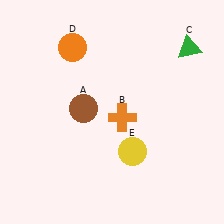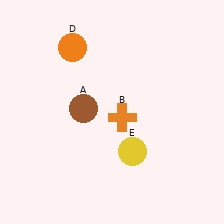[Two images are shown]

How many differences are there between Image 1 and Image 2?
There is 1 difference between the two images.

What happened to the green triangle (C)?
The green triangle (C) was removed in Image 2. It was in the top-right area of Image 1.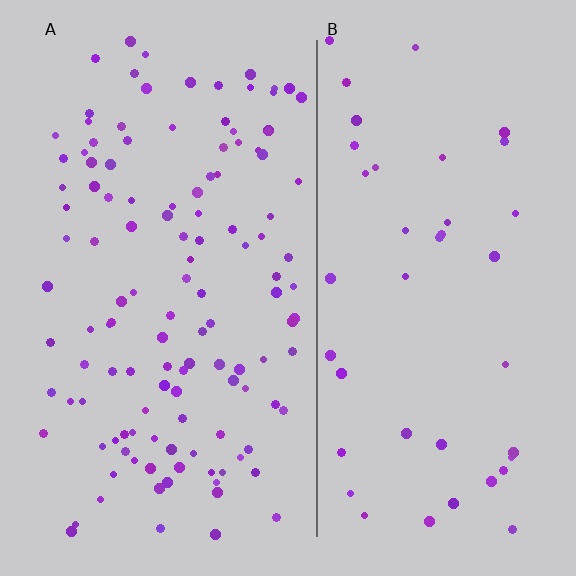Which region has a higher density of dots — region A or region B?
A (the left).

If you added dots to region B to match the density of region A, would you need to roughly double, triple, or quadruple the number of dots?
Approximately triple.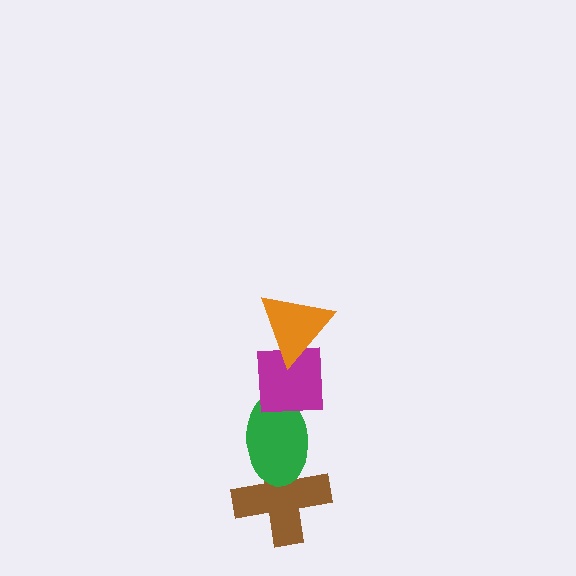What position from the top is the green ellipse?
The green ellipse is 3rd from the top.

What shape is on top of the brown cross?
The green ellipse is on top of the brown cross.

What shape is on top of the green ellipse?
The magenta square is on top of the green ellipse.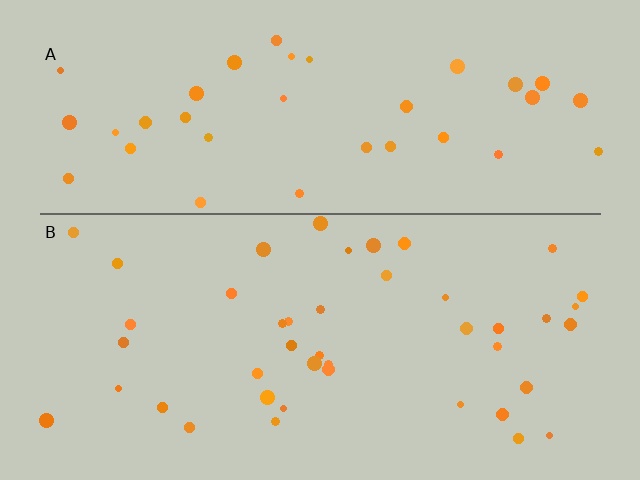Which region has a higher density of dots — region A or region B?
B (the bottom).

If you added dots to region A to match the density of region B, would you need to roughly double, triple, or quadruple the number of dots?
Approximately double.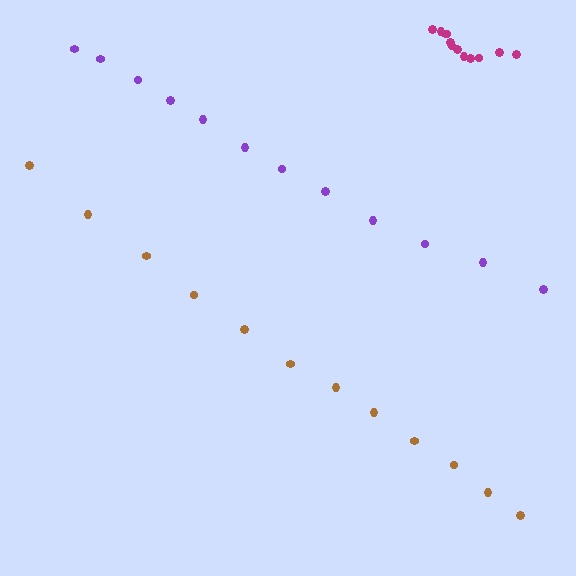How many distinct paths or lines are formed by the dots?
There are 3 distinct paths.